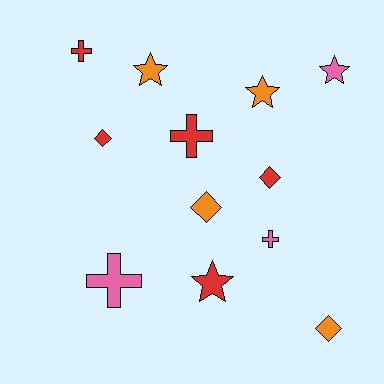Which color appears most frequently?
Red, with 5 objects.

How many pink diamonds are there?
There are no pink diamonds.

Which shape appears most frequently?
Cross, with 4 objects.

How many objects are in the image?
There are 12 objects.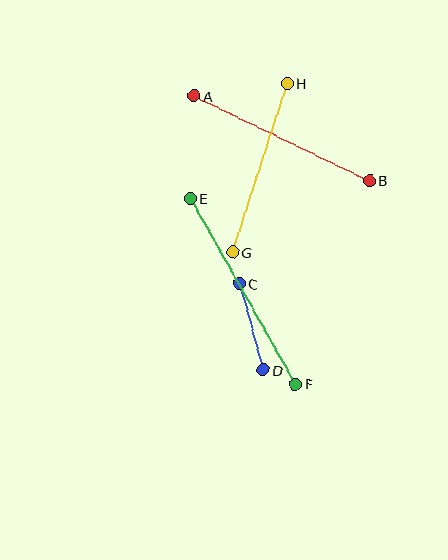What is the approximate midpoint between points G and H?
The midpoint is at approximately (260, 168) pixels.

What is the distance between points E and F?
The distance is approximately 214 pixels.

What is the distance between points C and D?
The distance is approximately 90 pixels.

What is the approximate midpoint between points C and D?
The midpoint is at approximately (251, 327) pixels.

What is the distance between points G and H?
The distance is approximately 178 pixels.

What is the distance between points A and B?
The distance is approximately 195 pixels.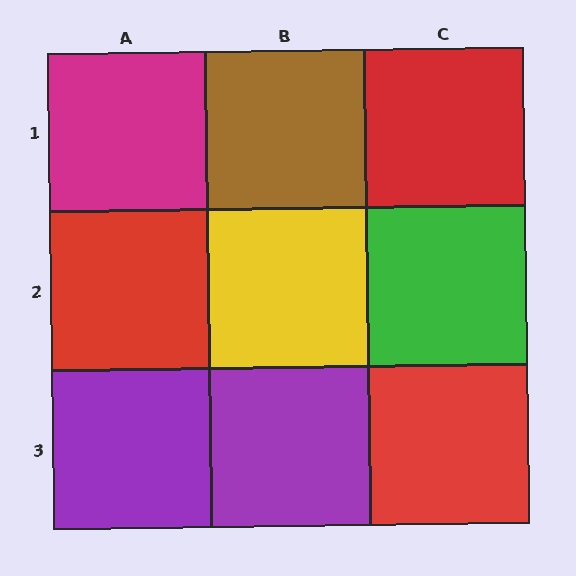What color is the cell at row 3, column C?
Red.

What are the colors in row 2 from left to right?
Red, yellow, green.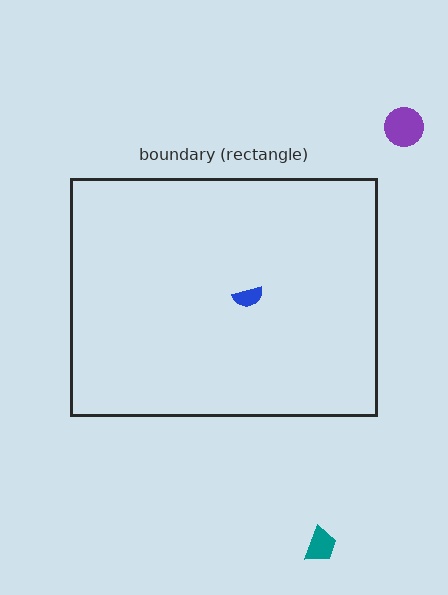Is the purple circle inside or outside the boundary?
Outside.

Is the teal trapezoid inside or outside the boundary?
Outside.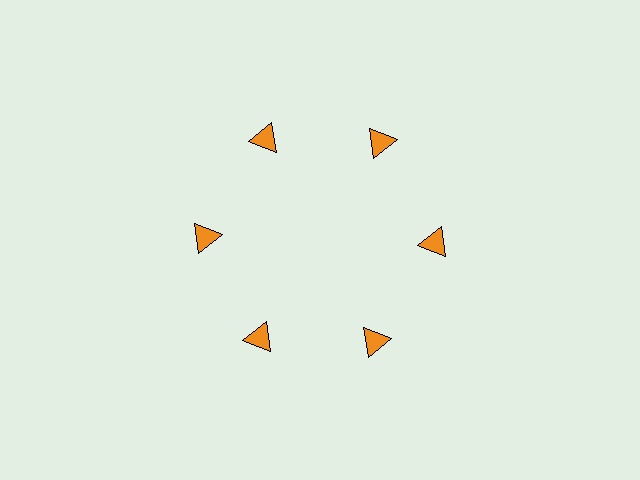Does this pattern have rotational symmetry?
Yes, this pattern has 6-fold rotational symmetry. It looks the same after rotating 60 degrees around the center.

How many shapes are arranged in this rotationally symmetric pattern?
There are 6 shapes, arranged in 6 groups of 1.